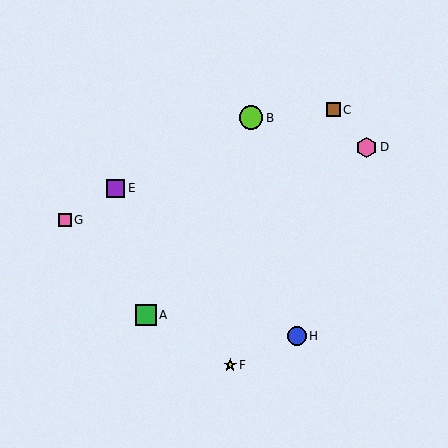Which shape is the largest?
The lime circle (labeled B) is the largest.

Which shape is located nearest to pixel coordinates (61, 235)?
The pink square (labeled G) at (65, 220) is nearest to that location.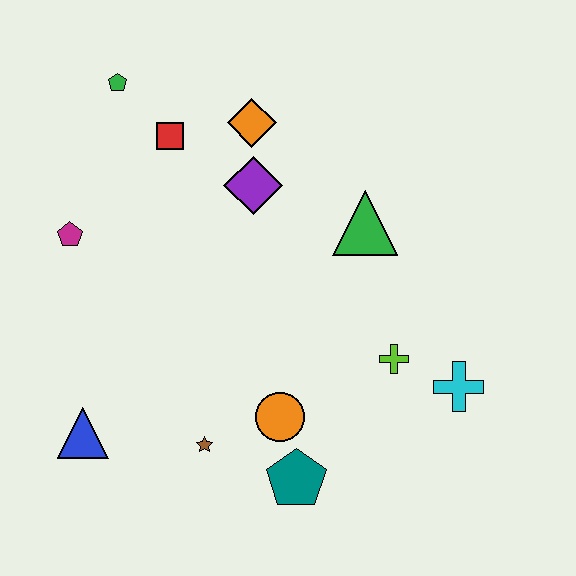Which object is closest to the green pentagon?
The red square is closest to the green pentagon.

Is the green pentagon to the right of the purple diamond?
No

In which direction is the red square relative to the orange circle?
The red square is above the orange circle.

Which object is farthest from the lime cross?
The green pentagon is farthest from the lime cross.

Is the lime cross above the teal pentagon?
Yes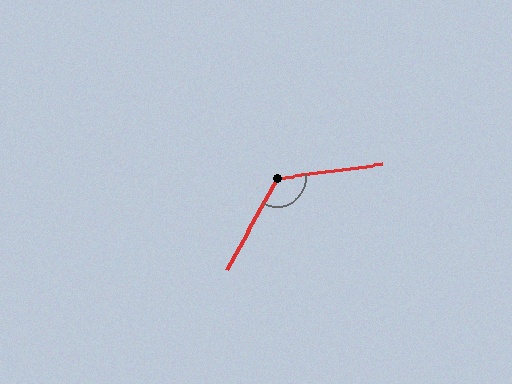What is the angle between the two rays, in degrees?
Approximately 126 degrees.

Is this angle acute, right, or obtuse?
It is obtuse.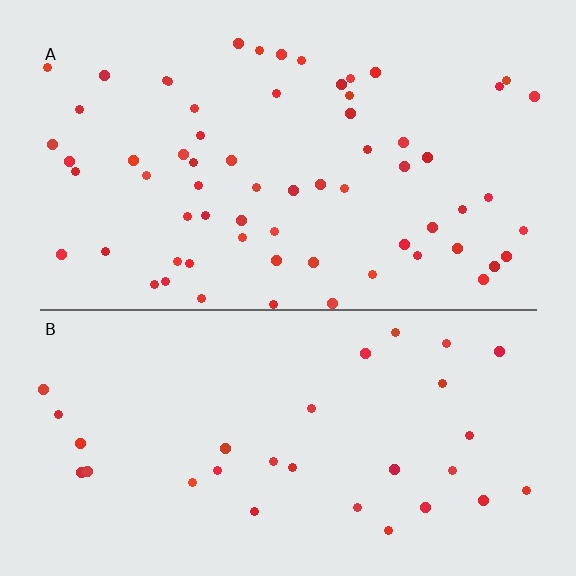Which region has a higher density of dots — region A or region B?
A (the top).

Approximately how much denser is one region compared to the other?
Approximately 2.1× — region A over region B.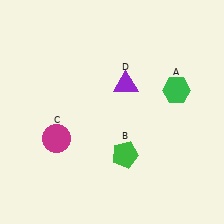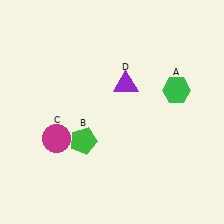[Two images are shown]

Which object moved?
The green pentagon (B) moved left.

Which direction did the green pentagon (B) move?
The green pentagon (B) moved left.